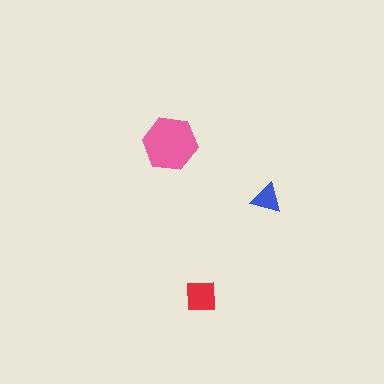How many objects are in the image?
There are 3 objects in the image.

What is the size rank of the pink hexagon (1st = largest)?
1st.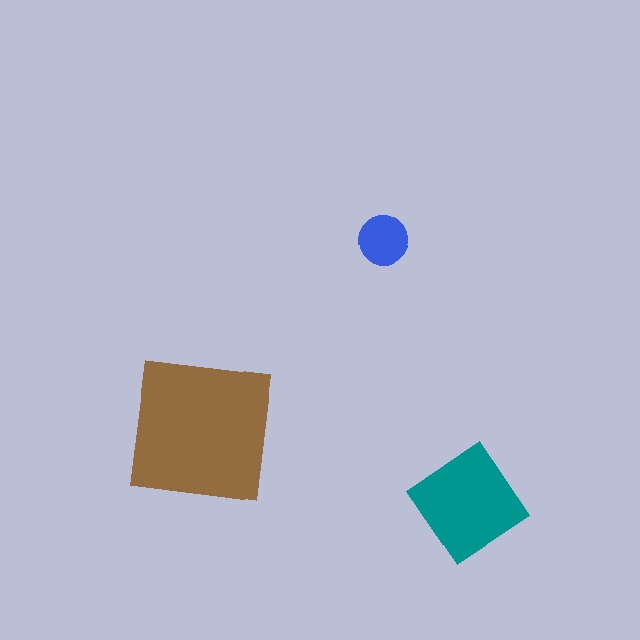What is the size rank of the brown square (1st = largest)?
1st.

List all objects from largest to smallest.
The brown square, the teal diamond, the blue circle.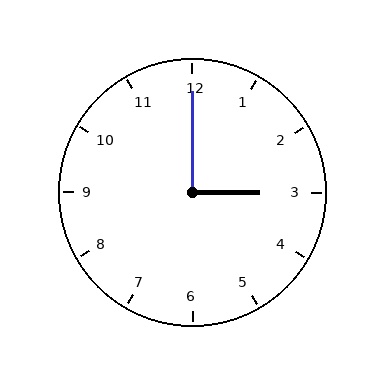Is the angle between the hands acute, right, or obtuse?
It is right.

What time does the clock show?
3:00.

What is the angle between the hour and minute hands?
Approximately 90 degrees.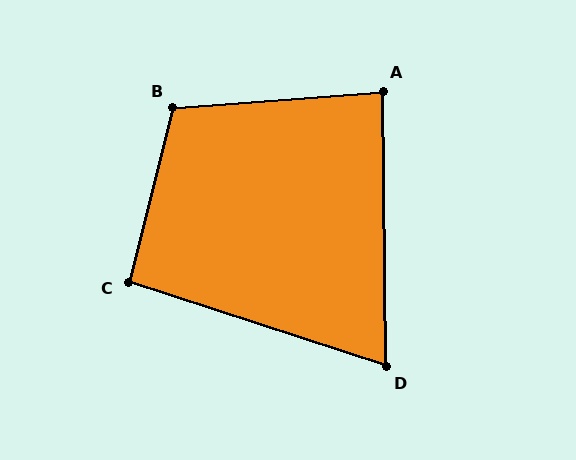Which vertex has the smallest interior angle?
D, at approximately 71 degrees.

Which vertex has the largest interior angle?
B, at approximately 109 degrees.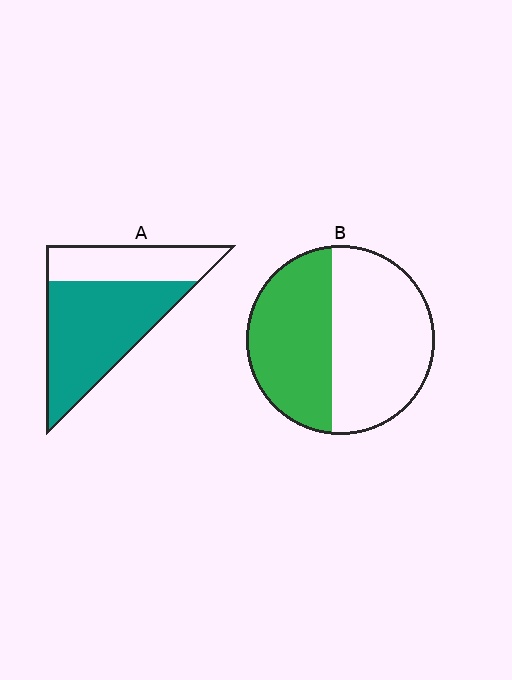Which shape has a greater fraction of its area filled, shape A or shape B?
Shape A.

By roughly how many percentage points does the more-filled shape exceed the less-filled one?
By roughly 20 percentage points (A over B).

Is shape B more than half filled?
No.